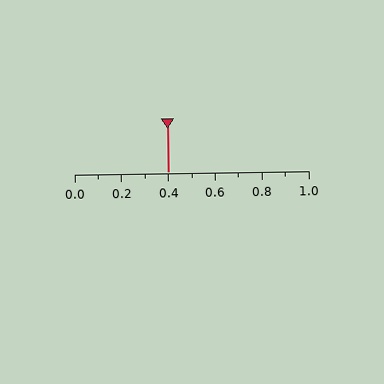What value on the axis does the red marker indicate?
The marker indicates approximately 0.4.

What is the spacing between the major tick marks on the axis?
The major ticks are spaced 0.2 apart.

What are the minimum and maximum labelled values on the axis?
The axis runs from 0.0 to 1.0.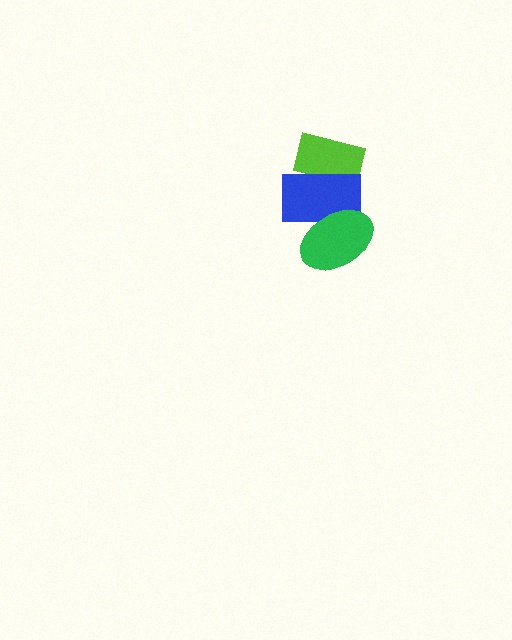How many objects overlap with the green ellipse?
1 object overlaps with the green ellipse.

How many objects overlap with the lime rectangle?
1 object overlaps with the lime rectangle.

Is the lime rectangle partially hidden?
Yes, it is partially covered by another shape.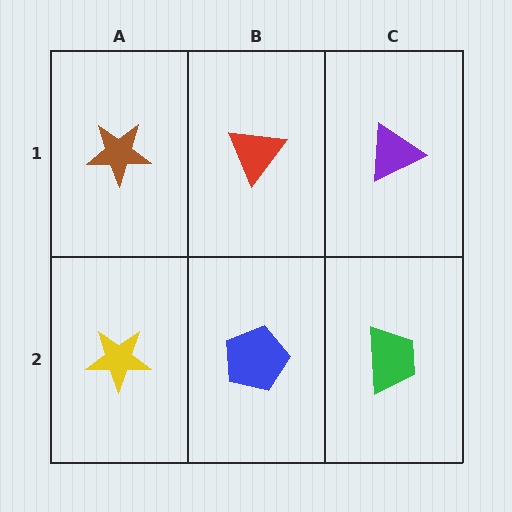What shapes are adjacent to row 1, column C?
A green trapezoid (row 2, column C), a red triangle (row 1, column B).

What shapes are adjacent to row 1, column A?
A yellow star (row 2, column A), a red triangle (row 1, column B).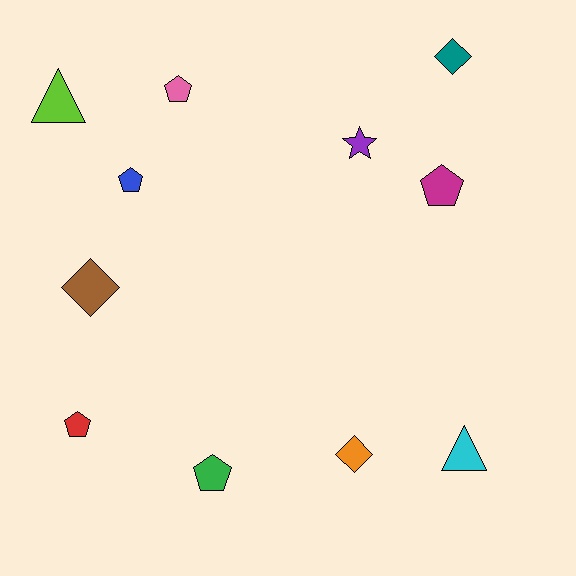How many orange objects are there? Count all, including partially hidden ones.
There is 1 orange object.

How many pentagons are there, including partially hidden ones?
There are 5 pentagons.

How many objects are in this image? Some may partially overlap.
There are 11 objects.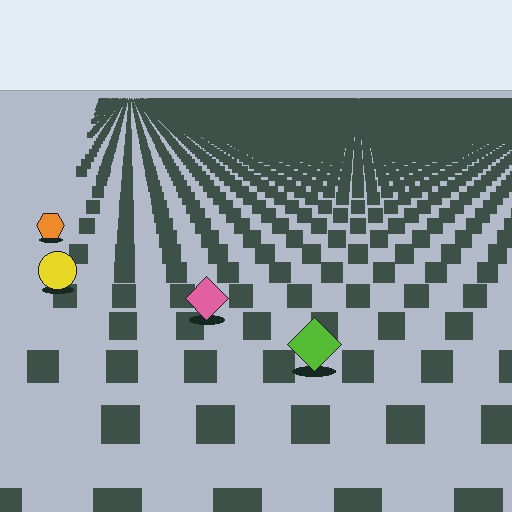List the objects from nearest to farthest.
From nearest to farthest: the lime diamond, the pink diamond, the yellow circle, the orange hexagon.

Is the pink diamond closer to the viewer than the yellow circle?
Yes. The pink diamond is closer — you can tell from the texture gradient: the ground texture is coarser near it.